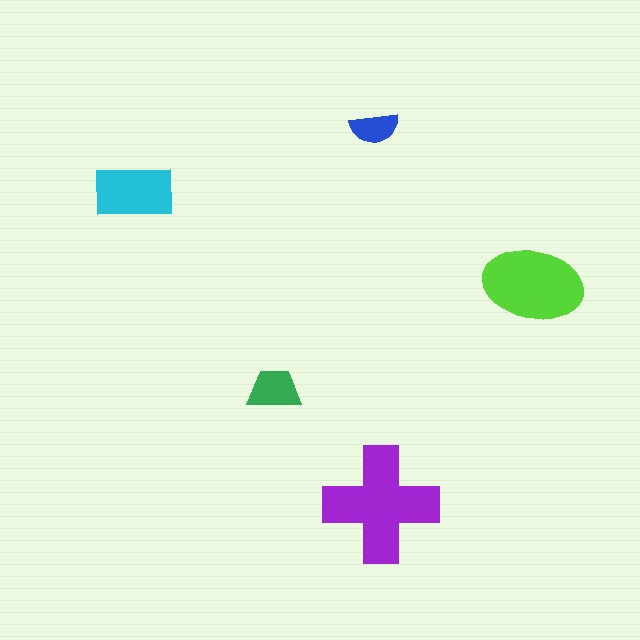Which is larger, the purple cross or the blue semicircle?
The purple cross.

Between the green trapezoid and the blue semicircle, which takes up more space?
The green trapezoid.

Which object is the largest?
The purple cross.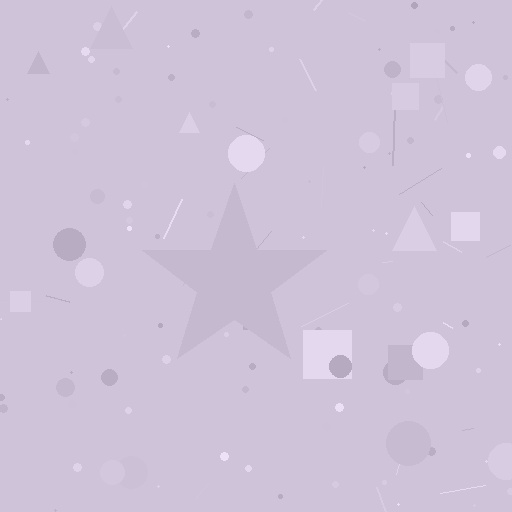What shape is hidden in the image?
A star is hidden in the image.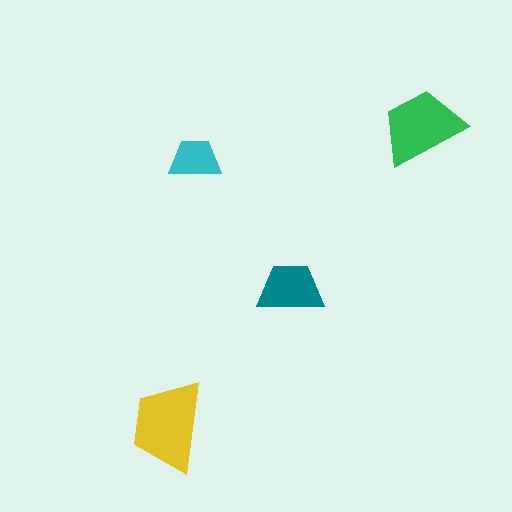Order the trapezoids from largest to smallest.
the yellow one, the green one, the teal one, the cyan one.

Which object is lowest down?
The yellow trapezoid is bottommost.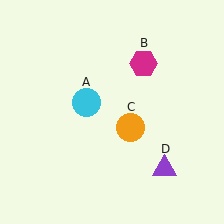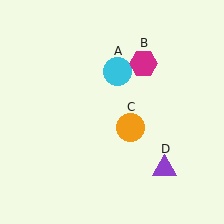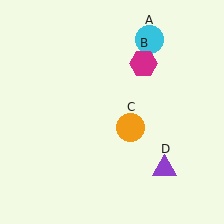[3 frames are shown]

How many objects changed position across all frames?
1 object changed position: cyan circle (object A).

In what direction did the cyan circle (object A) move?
The cyan circle (object A) moved up and to the right.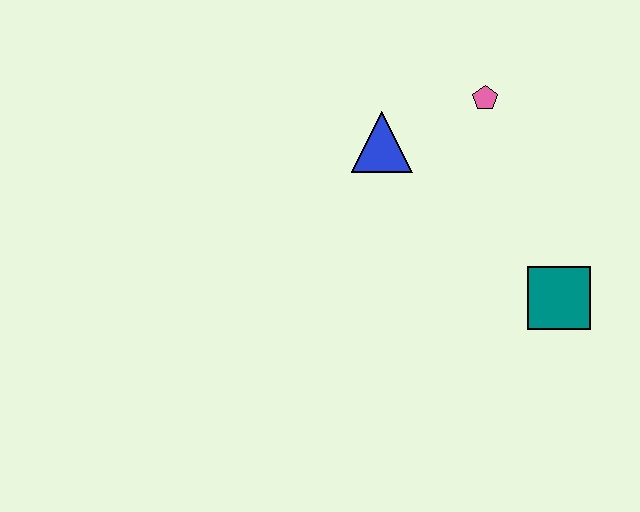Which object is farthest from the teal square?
The blue triangle is farthest from the teal square.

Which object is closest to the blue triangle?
The pink pentagon is closest to the blue triangle.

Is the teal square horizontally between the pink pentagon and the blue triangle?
No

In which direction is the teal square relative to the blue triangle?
The teal square is to the right of the blue triangle.